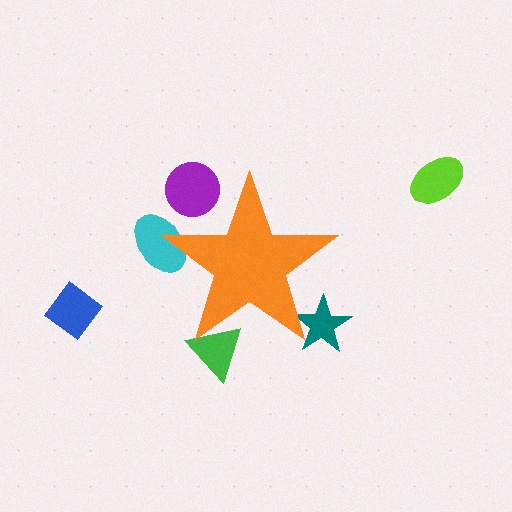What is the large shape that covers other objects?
An orange star.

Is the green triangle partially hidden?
Yes, the green triangle is partially hidden behind the orange star.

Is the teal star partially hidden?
Yes, the teal star is partially hidden behind the orange star.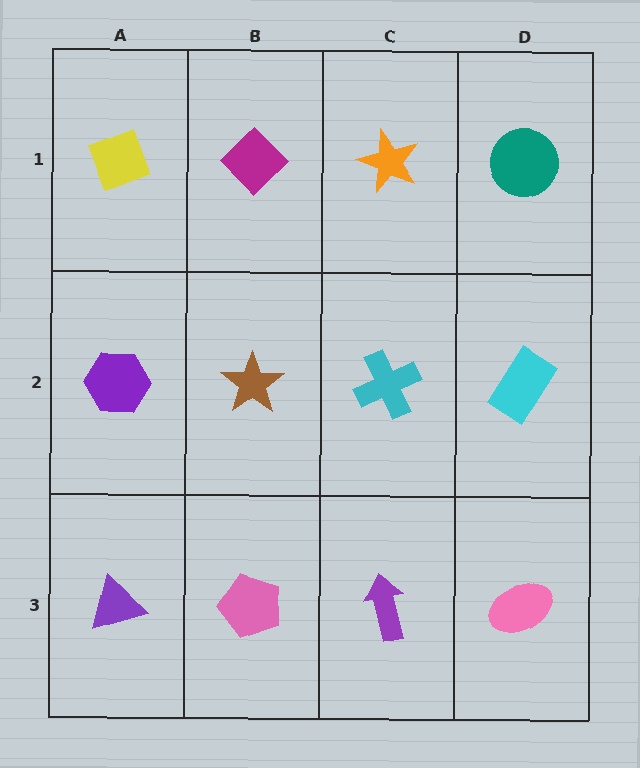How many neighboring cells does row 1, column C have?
3.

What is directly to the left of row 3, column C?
A pink pentagon.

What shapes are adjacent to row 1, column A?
A purple hexagon (row 2, column A), a magenta diamond (row 1, column B).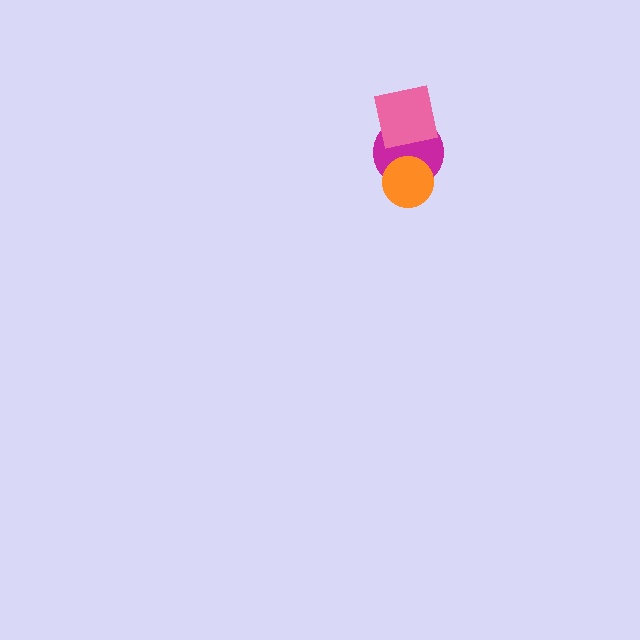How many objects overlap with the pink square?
1 object overlaps with the pink square.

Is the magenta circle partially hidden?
Yes, it is partially covered by another shape.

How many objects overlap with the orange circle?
1 object overlaps with the orange circle.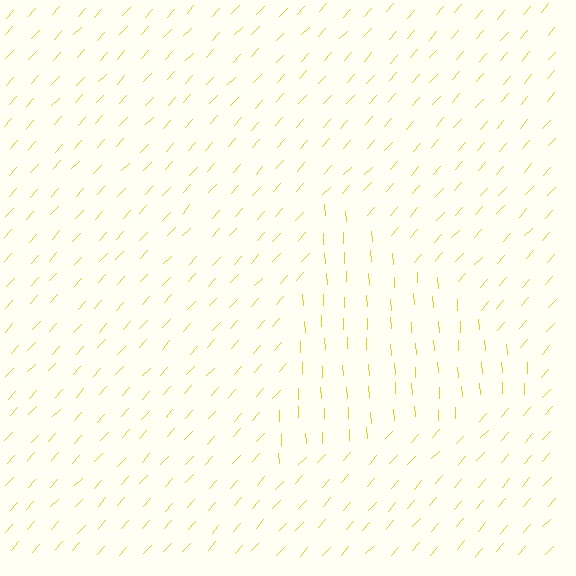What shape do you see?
I see a triangle.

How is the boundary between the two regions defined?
The boundary is defined purely by a change in line orientation (approximately 45 degrees difference). All lines are the same color and thickness.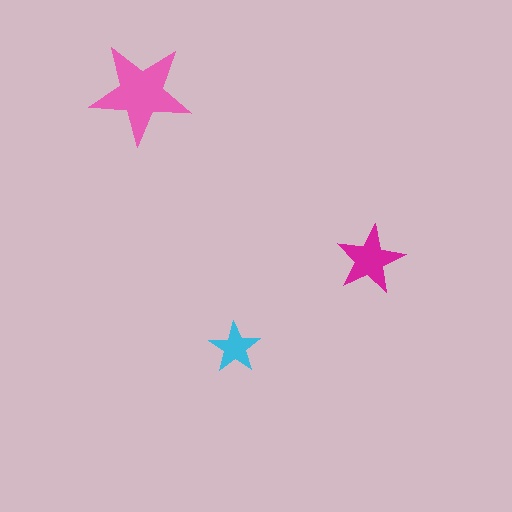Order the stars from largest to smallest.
the pink one, the magenta one, the cyan one.